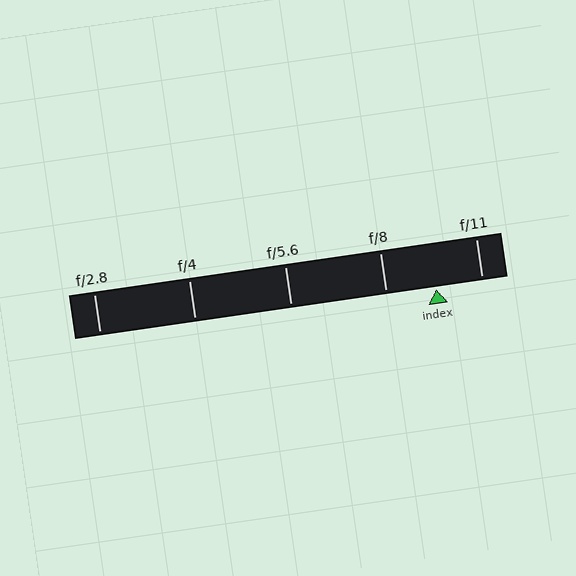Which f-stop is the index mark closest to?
The index mark is closest to f/11.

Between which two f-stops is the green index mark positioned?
The index mark is between f/8 and f/11.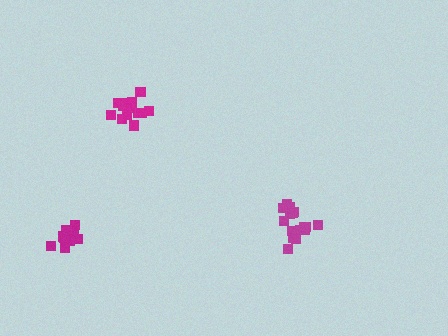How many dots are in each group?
Group 1: 13 dots, Group 2: 15 dots, Group 3: 16 dots (44 total).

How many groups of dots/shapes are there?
There are 3 groups.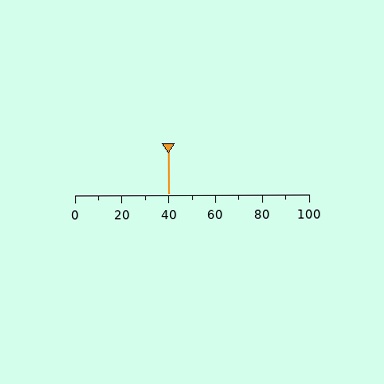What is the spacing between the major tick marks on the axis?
The major ticks are spaced 20 apart.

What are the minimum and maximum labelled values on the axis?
The axis runs from 0 to 100.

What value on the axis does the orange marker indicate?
The marker indicates approximately 40.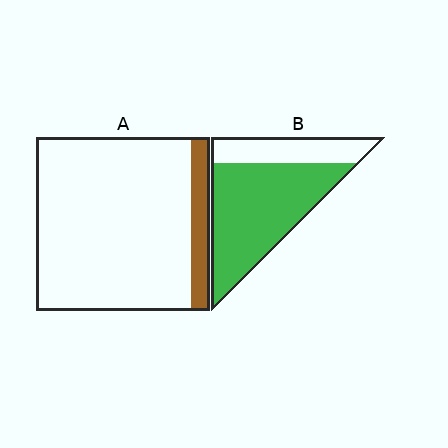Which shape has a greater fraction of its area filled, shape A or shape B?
Shape B.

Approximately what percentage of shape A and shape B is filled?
A is approximately 10% and B is approximately 70%.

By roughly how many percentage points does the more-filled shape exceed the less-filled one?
By roughly 60 percentage points (B over A).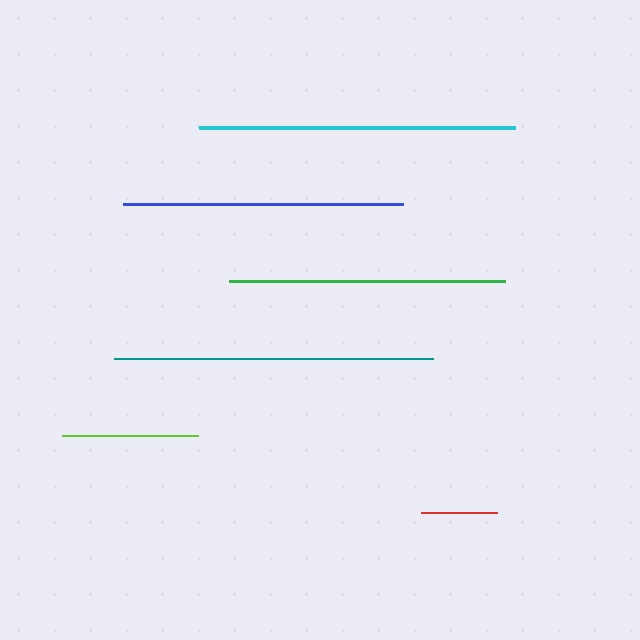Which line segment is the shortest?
The red line is the shortest at approximately 77 pixels.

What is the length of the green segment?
The green segment is approximately 276 pixels long.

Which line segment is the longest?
The teal line is the longest at approximately 319 pixels.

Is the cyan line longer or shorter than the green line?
The cyan line is longer than the green line.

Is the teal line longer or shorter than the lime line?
The teal line is longer than the lime line.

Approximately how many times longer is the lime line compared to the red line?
The lime line is approximately 1.8 times the length of the red line.